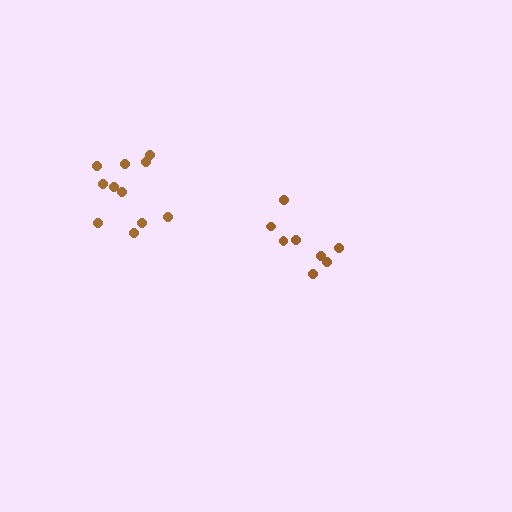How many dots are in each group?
Group 1: 8 dots, Group 2: 11 dots (19 total).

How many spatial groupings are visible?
There are 2 spatial groupings.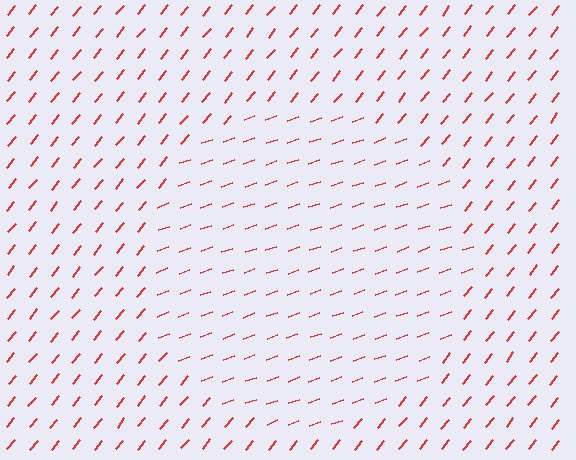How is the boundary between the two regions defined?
The boundary is defined purely by a change in line orientation (approximately 31 degrees difference). All lines are the same color and thickness.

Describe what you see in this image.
The image is filled with small red line segments. A circle region in the image has lines oriented differently from the surrounding lines, creating a visible texture boundary.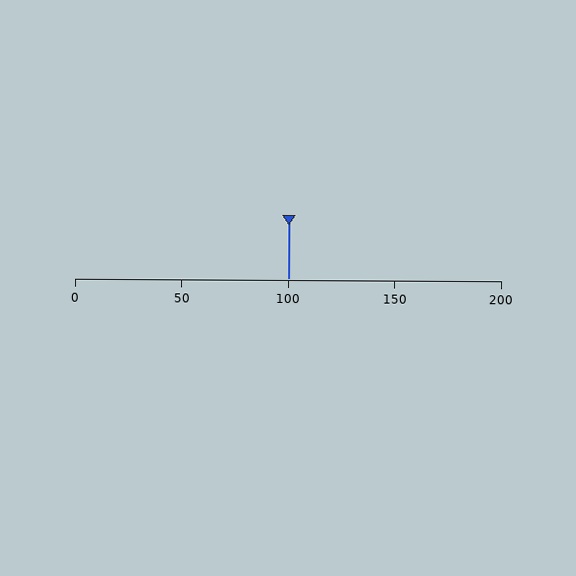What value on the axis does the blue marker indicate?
The marker indicates approximately 100.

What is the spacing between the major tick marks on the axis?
The major ticks are spaced 50 apart.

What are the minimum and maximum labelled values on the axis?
The axis runs from 0 to 200.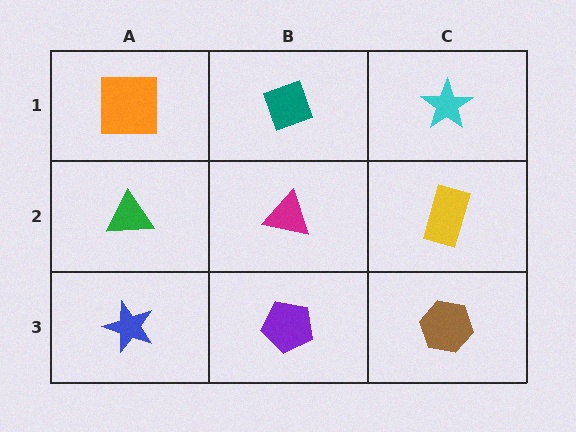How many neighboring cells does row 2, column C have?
3.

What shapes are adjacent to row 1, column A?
A green triangle (row 2, column A), a teal diamond (row 1, column B).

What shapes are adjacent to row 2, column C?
A cyan star (row 1, column C), a brown hexagon (row 3, column C), a magenta triangle (row 2, column B).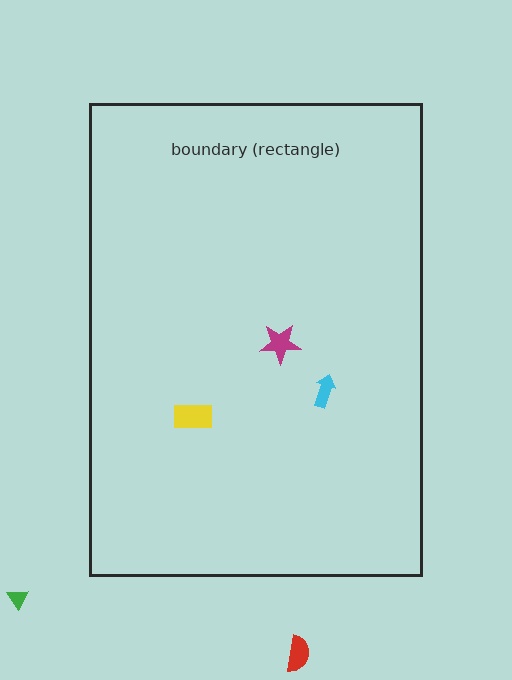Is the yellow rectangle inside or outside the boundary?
Inside.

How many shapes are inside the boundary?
3 inside, 2 outside.